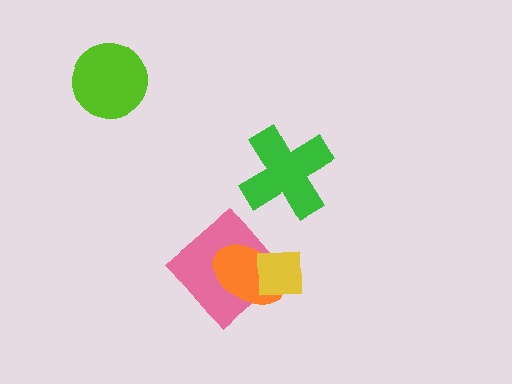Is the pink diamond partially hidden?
Yes, it is partially covered by another shape.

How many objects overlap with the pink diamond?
2 objects overlap with the pink diamond.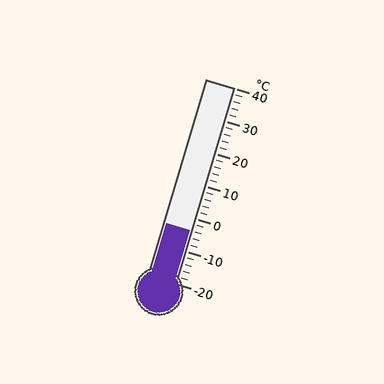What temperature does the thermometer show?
The thermometer shows approximately -4°C.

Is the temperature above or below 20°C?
The temperature is below 20°C.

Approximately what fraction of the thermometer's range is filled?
The thermometer is filled to approximately 25% of its range.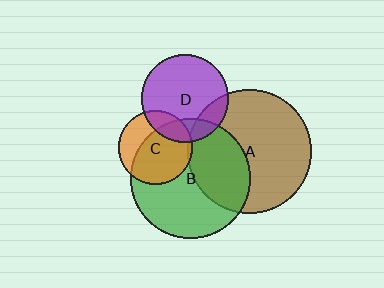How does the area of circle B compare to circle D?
Approximately 1.8 times.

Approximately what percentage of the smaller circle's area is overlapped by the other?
Approximately 35%.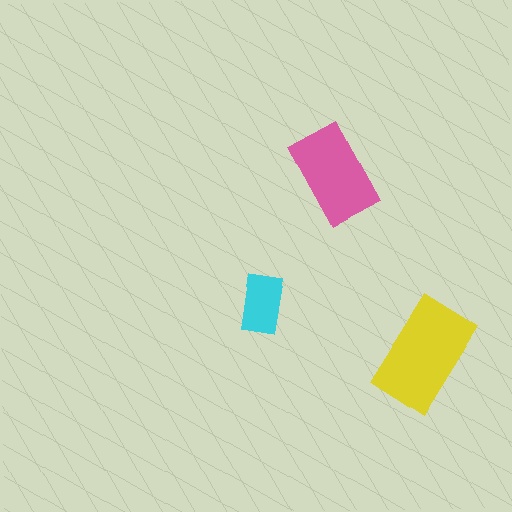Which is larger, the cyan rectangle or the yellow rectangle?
The yellow one.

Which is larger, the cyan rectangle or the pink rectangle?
The pink one.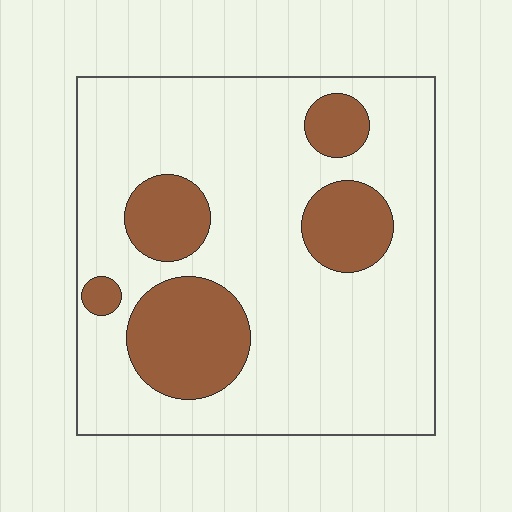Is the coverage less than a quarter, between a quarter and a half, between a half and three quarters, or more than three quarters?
Less than a quarter.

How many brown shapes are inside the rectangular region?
5.